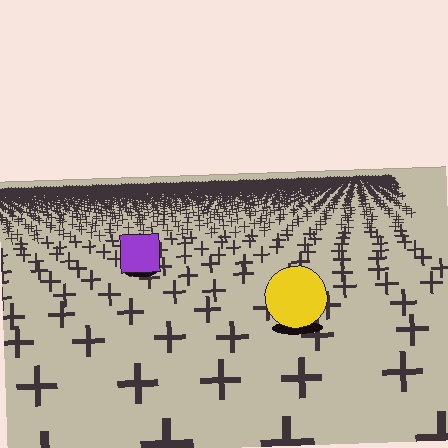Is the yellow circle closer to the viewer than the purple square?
Yes. The yellow circle is closer — you can tell from the texture gradient: the ground texture is coarser near it.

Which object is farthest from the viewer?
The purple square is farthest from the viewer. It appears smaller and the ground texture around it is denser.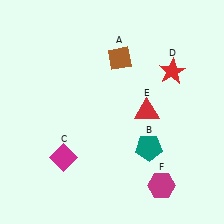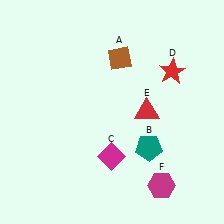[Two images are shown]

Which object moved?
The magenta diamond (C) moved right.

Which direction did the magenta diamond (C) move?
The magenta diamond (C) moved right.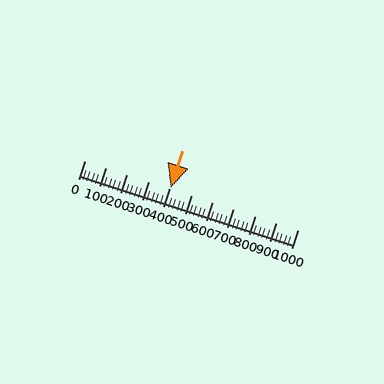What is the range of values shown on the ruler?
The ruler shows values from 0 to 1000.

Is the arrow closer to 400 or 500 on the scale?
The arrow is closer to 400.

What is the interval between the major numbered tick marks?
The major tick marks are spaced 100 units apart.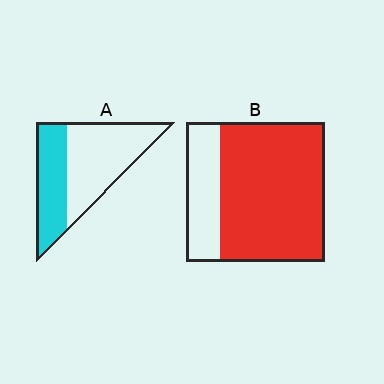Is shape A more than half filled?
No.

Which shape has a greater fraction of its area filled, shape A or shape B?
Shape B.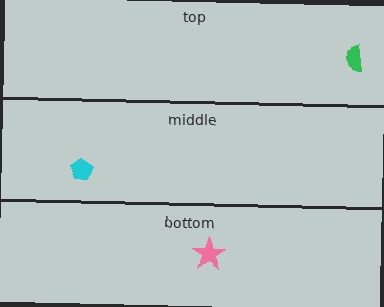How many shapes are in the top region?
1.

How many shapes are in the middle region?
1.